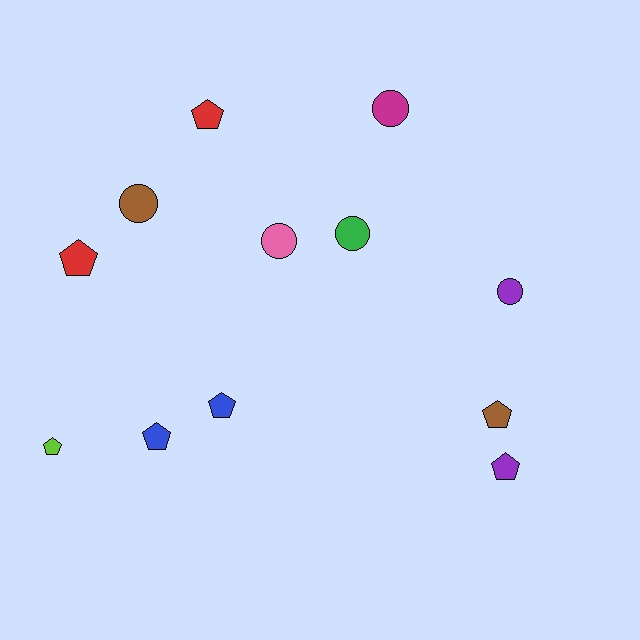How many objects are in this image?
There are 12 objects.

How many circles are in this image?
There are 5 circles.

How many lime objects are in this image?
There is 1 lime object.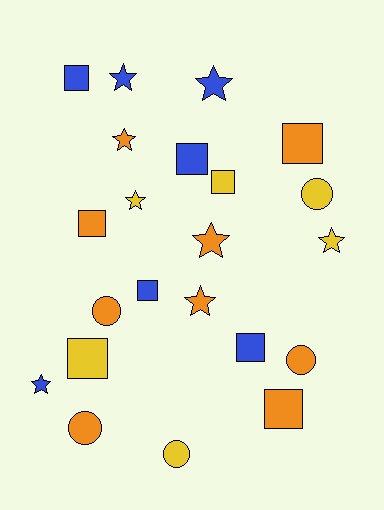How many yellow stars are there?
There are 2 yellow stars.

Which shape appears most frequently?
Square, with 9 objects.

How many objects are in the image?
There are 22 objects.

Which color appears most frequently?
Orange, with 9 objects.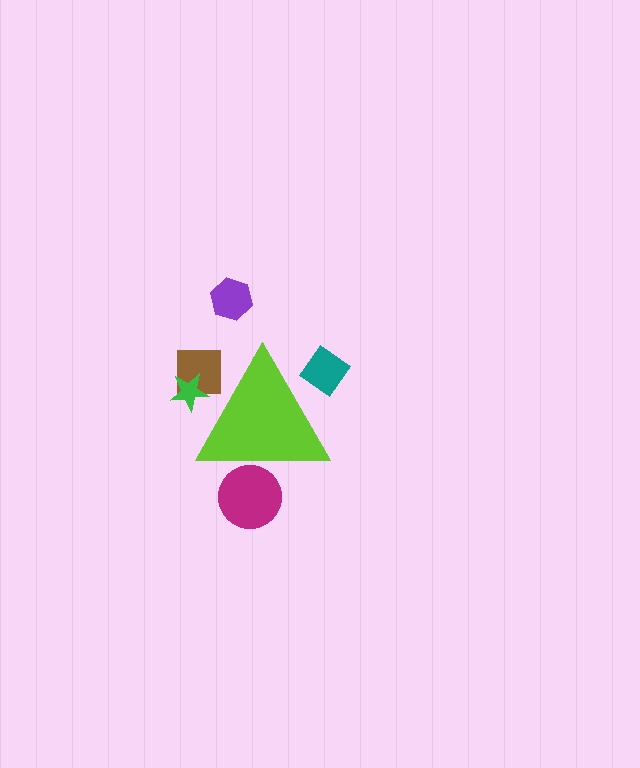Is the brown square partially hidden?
Yes, the brown square is partially hidden behind the lime triangle.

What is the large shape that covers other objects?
A lime triangle.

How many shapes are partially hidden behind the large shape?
4 shapes are partially hidden.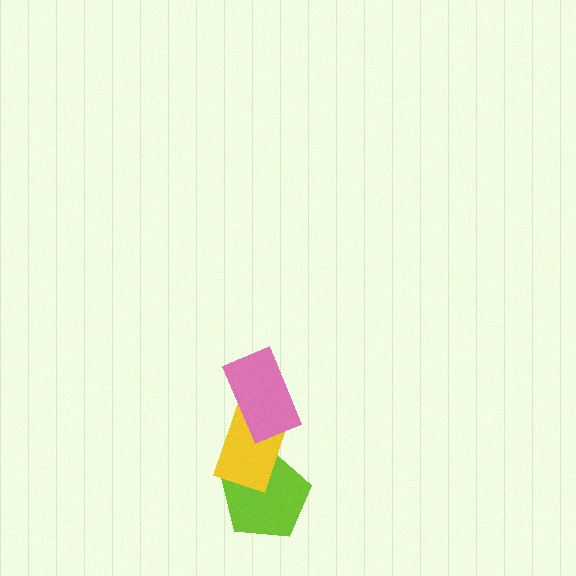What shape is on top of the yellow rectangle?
The pink rectangle is on top of the yellow rectangle.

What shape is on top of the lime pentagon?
The yellow rectangle is on top of the lime pentagon.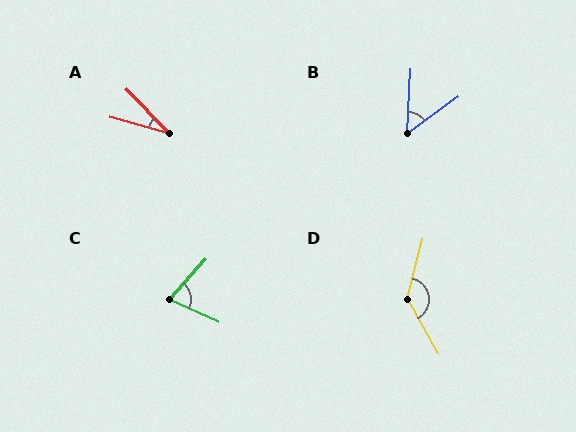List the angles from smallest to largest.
A (30°), B (51°), C (73°), D (137°).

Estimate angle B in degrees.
Approximately 51 degrees.